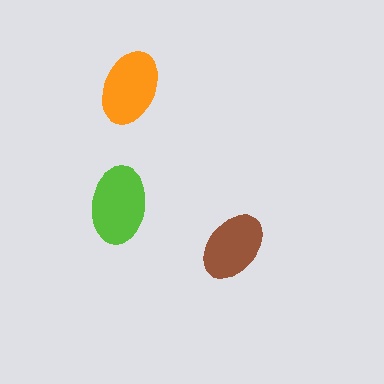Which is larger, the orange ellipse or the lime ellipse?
The lime one.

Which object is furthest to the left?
The lime ellipse is leftmost.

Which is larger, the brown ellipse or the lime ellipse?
The lime one.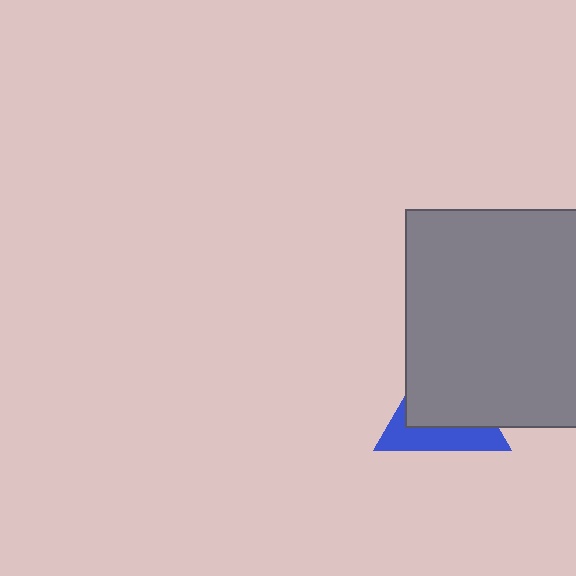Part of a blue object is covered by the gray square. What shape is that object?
It is a triangle.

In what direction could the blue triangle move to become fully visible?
The blue triangle could move toward the lower-left. That would shift it out from behind the gray square entirely.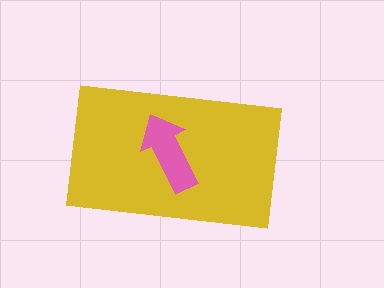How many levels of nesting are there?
2.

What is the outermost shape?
The yellow rectangle.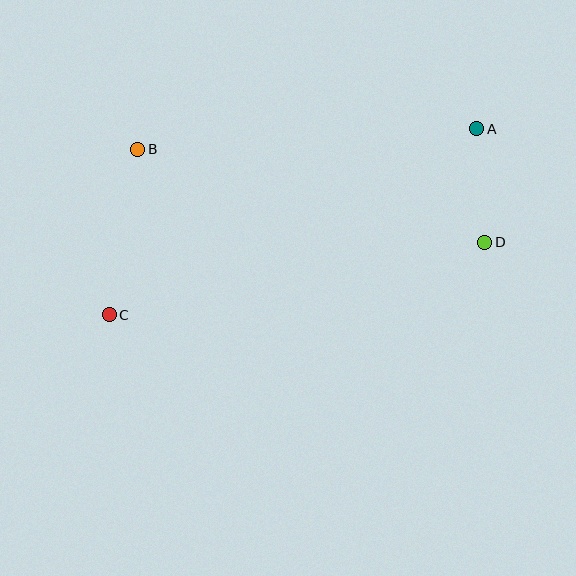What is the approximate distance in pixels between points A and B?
The distance between A and B is approximately 340 pixels.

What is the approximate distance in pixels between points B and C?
The distance between B and C is approximately 168 pixels.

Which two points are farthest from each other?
Points A and C are farthest from each other.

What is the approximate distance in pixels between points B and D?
The distance between B and D is approximately 359 pixels.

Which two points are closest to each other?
Points A and D are closest to each other.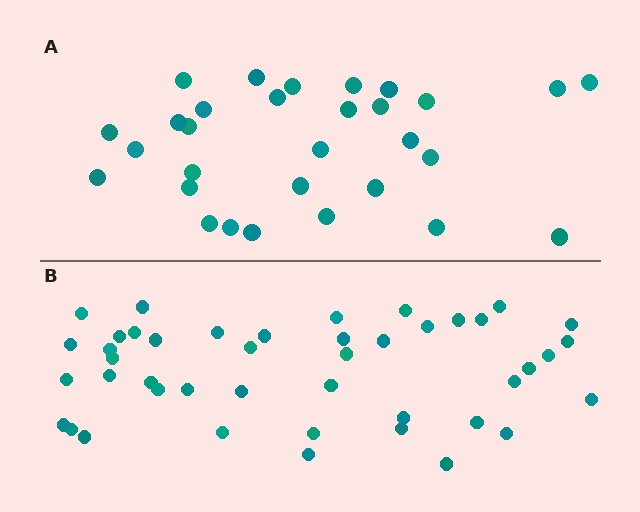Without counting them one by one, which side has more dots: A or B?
Region B (the bottom region) has more dots.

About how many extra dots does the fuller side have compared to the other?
Region B has approximately 15 more dots than region A.